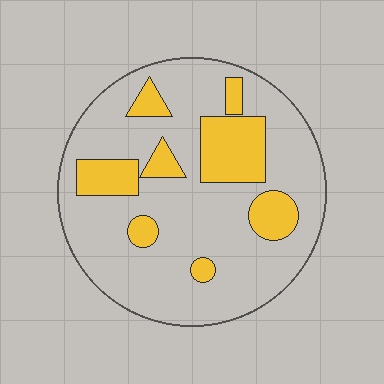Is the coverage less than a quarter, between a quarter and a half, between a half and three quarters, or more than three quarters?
Less than a quarter.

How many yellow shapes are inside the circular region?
8.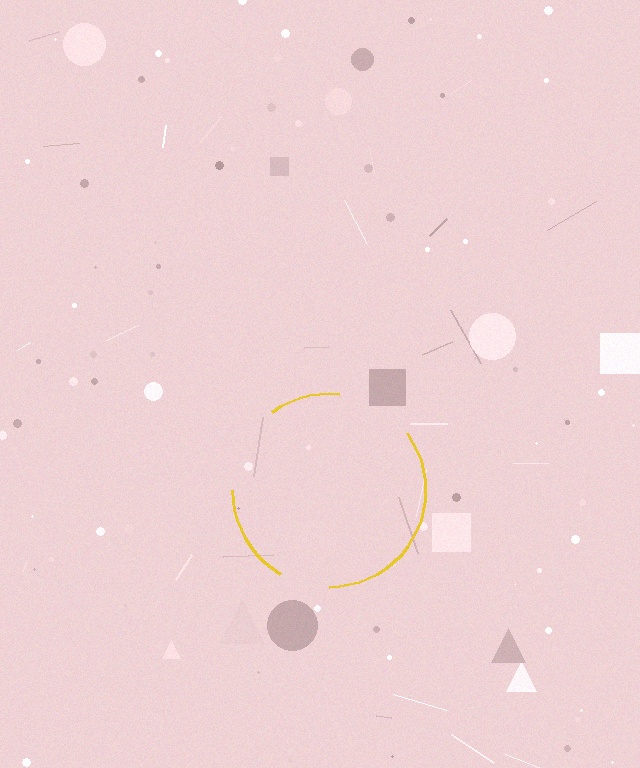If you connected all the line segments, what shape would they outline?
They would outline a circle.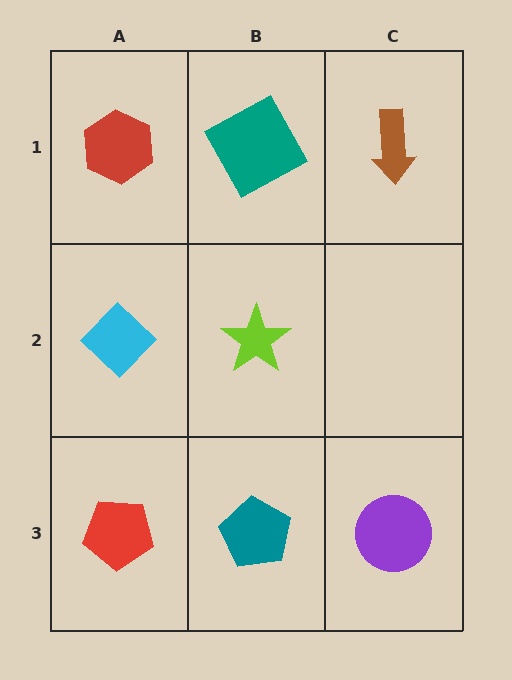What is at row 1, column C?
A brown arrow.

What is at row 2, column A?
A cyan diamond.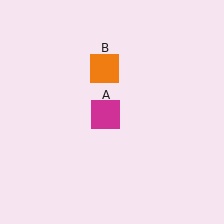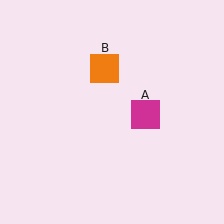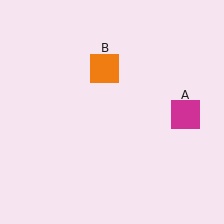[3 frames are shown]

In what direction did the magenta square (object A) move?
The magenta square (object A) moved right.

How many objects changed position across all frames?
1 object changed position: magenta square (object A).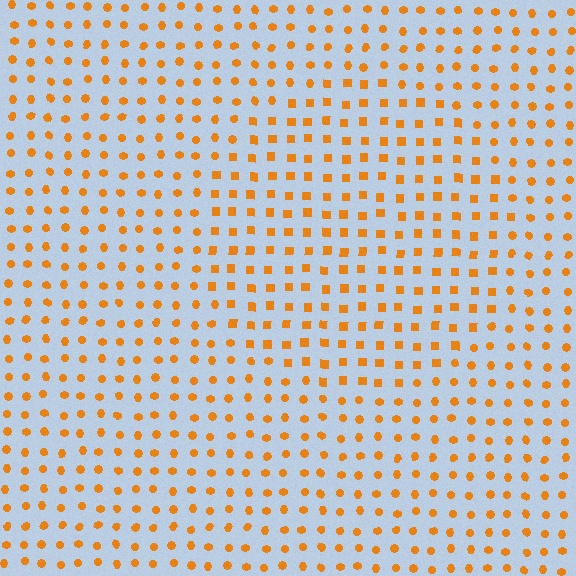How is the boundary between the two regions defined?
The boundary is defined by a change in element shape: squares inside vs. circles outside. All elements share the same color and spacing.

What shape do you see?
I see a circle.